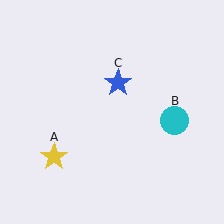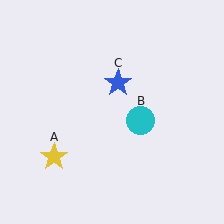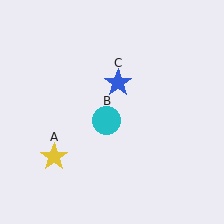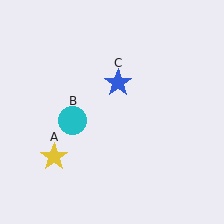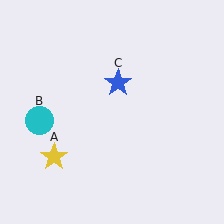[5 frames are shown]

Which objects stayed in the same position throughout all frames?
Yellow star (object A) and blue star (object C) remained stationary.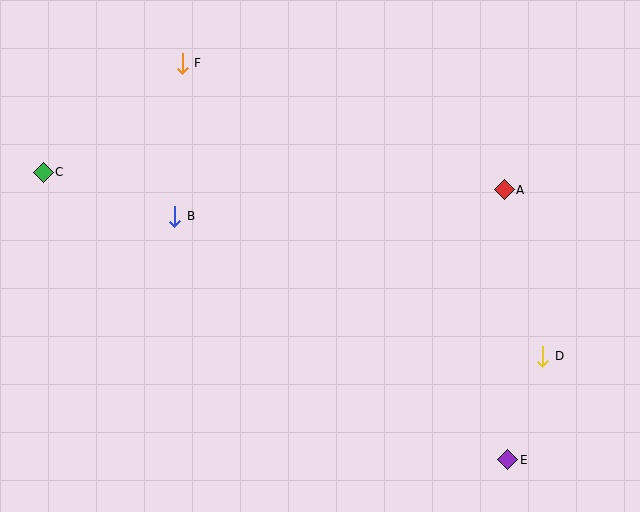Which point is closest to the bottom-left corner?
Point C is closest to the bottom-left corner.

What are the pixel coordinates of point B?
Point B is at (175, 216).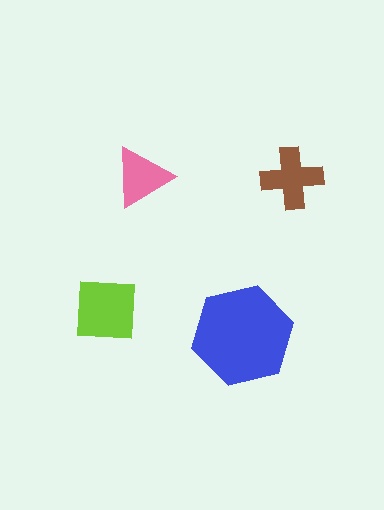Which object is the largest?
The blue hexagon.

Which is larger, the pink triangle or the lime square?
The lime square.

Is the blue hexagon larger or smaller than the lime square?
Larger.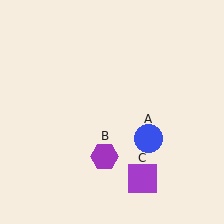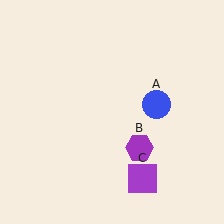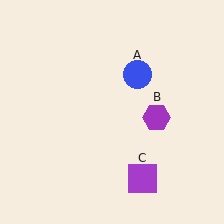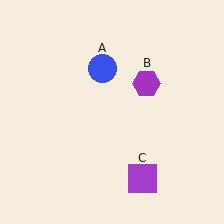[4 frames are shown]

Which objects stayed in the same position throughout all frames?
Purple square (object C) remained stationary.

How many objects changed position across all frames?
2 objects changed position: blue circle (object A), purple hexagon (object B).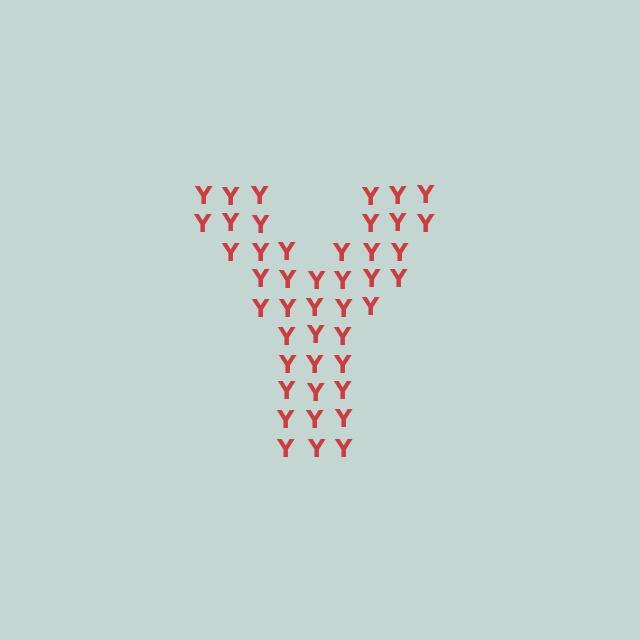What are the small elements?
The small elements are letter Y's.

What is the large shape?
The large shape is the letter Y.